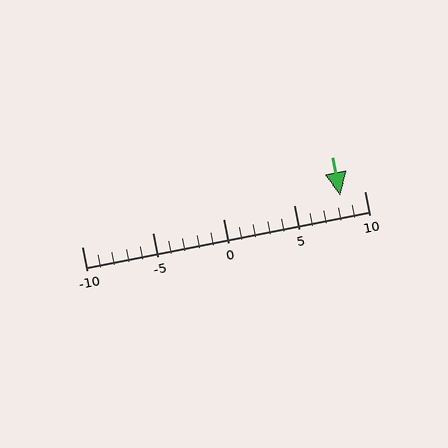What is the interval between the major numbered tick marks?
The major tick marks are spaced 5 units apart.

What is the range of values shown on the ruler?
The ruler shows values from -10 to 10.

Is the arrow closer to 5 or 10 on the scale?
The arrow is closer to 10.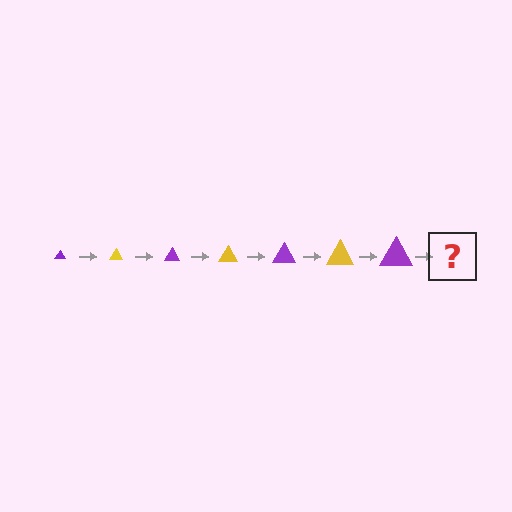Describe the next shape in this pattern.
It should be a yellow triangle, larger than the previous one.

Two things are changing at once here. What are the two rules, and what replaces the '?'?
The two rules are that the triangle grows larger each step and the color cycles through purple and yellow. The '?' should be a yellow triangle, larger than the previous one.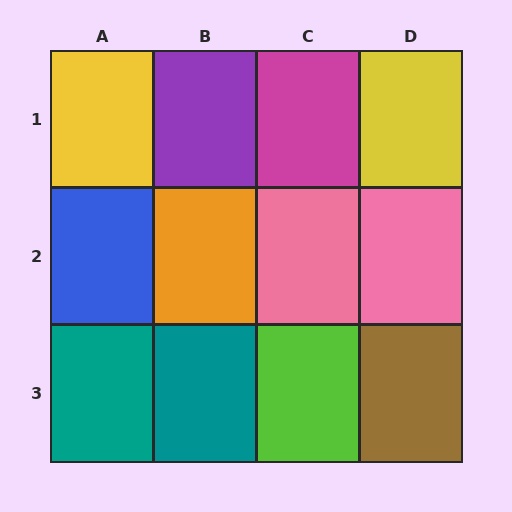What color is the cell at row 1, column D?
Yellow.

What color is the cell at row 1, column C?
Magenta.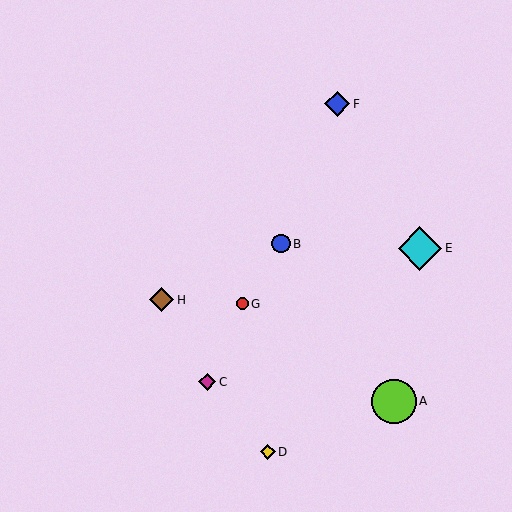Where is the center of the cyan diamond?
The center of the cyan diamond is at (420, 248).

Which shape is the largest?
The lime circle (labeled A) is the largest.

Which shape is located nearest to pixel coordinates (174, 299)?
The brown diamond (labeled H) at (161, 300) is nearest to that location.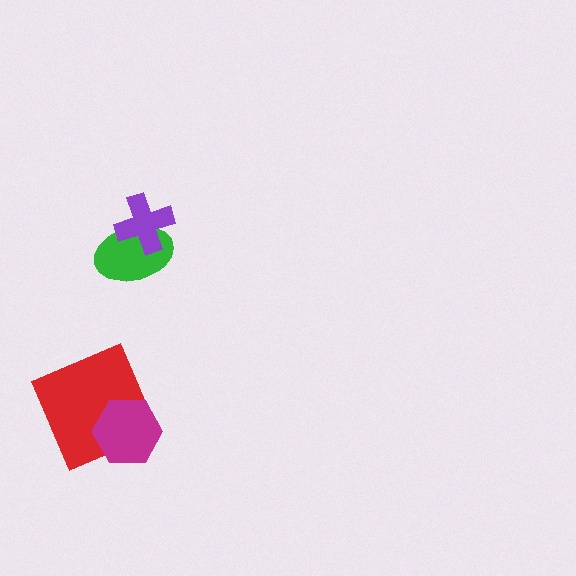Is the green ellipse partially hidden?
Yes, it is partially covered by another shape.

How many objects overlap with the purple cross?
1 object overlaps with the purple cross.